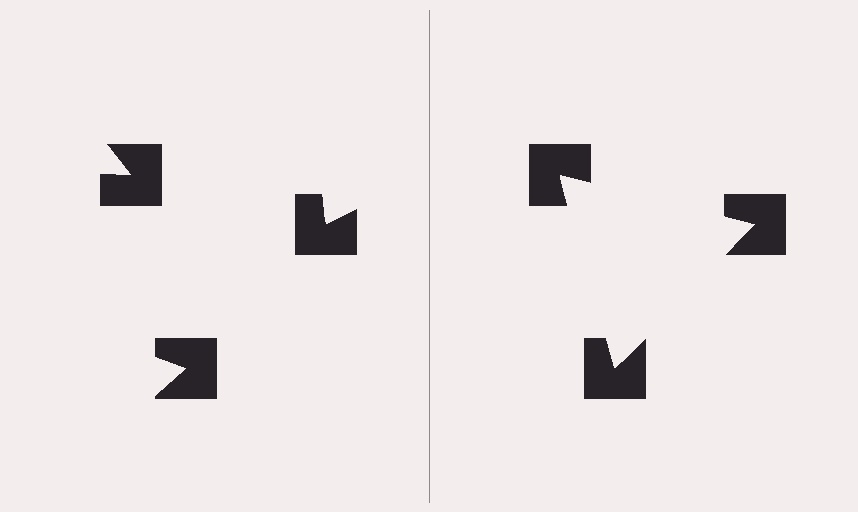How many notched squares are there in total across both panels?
6 — 3 on each side.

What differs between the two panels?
The notched squares are positioned identically on both sides; only the wedge orientations differ. On the right they align to a triangle; on the left they are misaligned.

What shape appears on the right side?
An illusory triangle.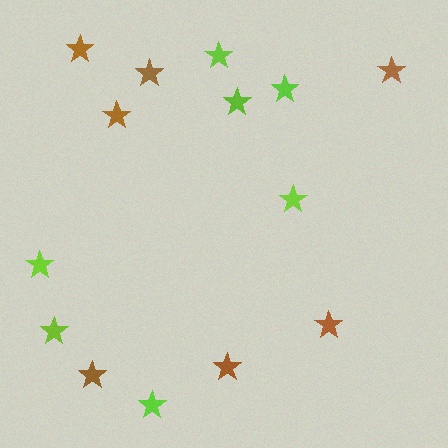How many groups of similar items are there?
There are 2 groups: one group of lime stars (7) and one group of brown stars (7).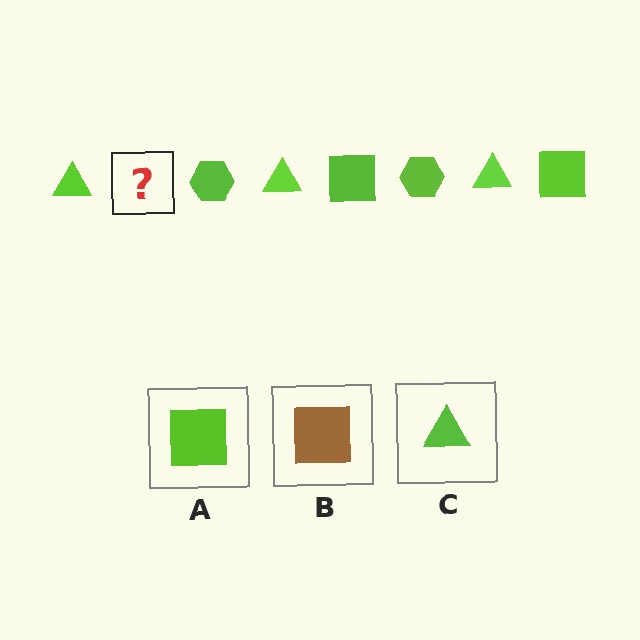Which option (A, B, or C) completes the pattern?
A.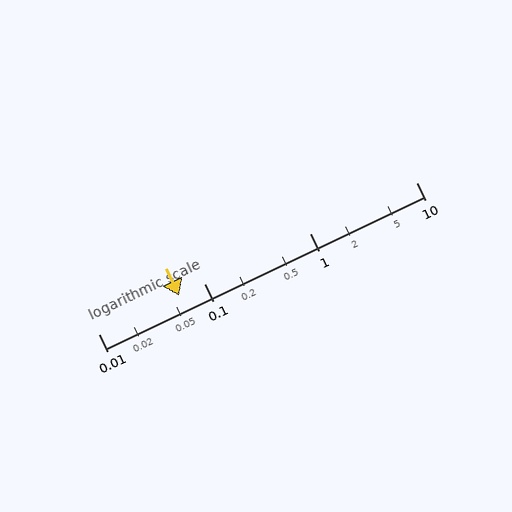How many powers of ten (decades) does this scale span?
The scale spans 3 decades, from 0.01 to 10.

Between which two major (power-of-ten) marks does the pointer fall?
The pointer is between 0.01 and 0.1.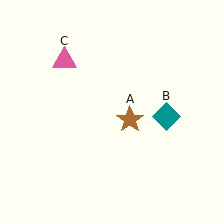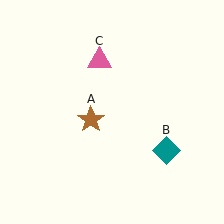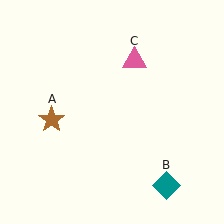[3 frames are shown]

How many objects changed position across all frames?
3 objects changed position: brown star (object A), teal diamond (object B), pink triangle (object C).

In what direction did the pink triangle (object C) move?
The pink triangle (object C) moved right.